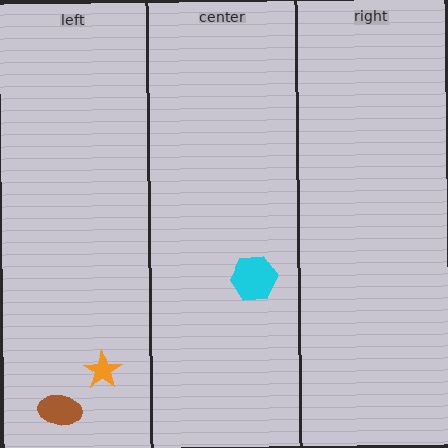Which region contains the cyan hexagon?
The center region.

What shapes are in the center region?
The cyan hexagon.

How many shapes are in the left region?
2.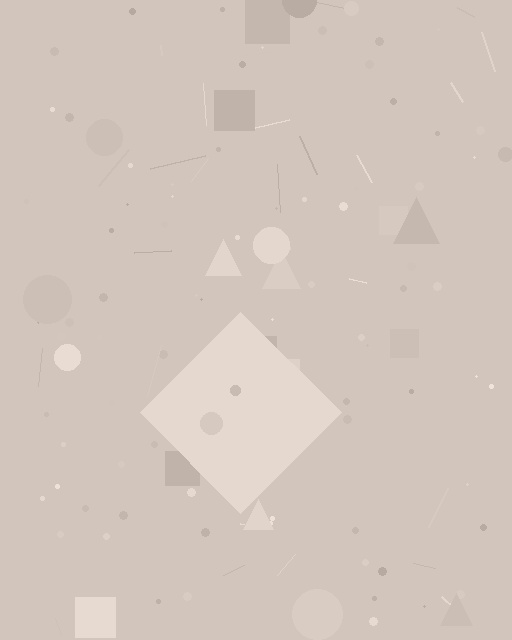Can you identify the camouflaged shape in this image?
The camouflaged shape is a diamond.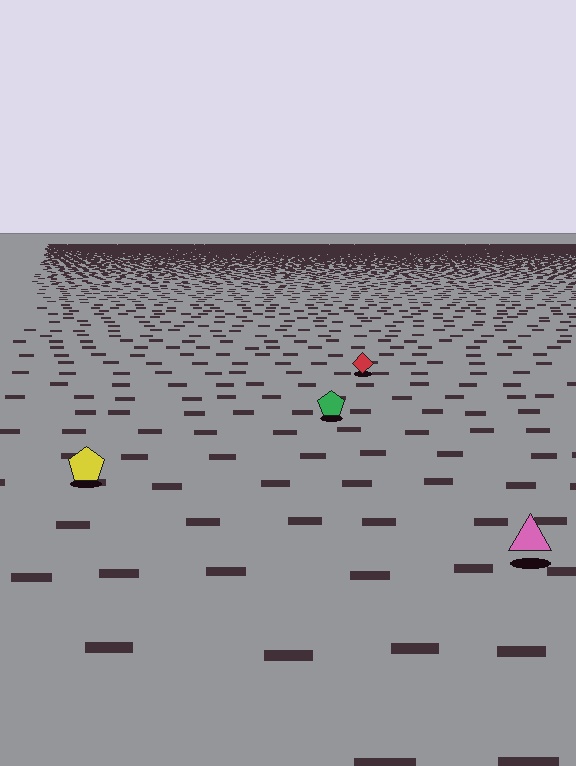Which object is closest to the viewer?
The pink triangle is closest. The texture marks near it are larger and more spread out.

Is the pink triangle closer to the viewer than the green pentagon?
Yes. The pink triangle is closer — you can tell from the texture gradient: the ground texture is coarser near it.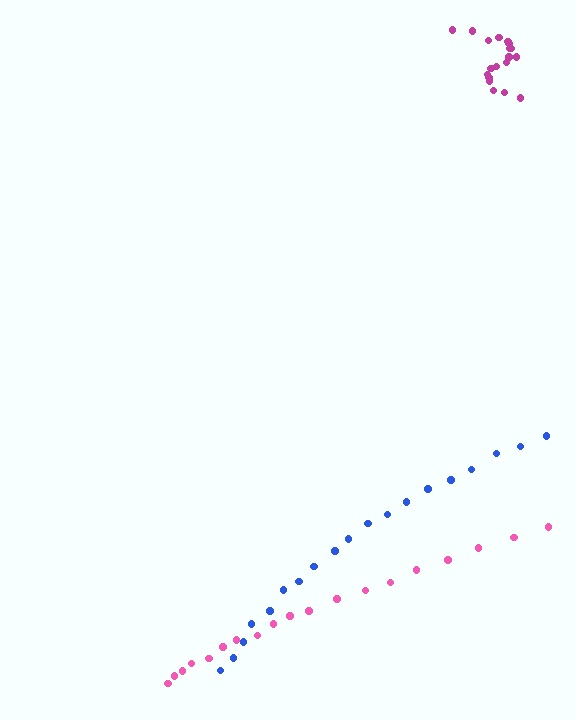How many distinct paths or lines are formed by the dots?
There are 3 distinct paths.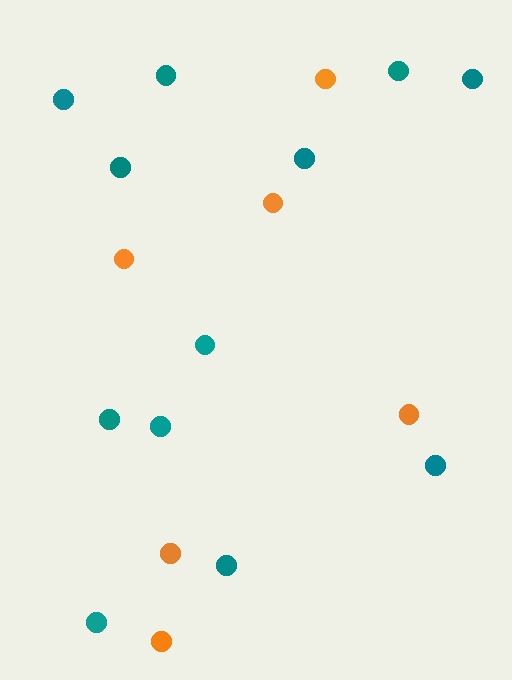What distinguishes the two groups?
There are 2 groups: one group of teal circles (12) and one group of orange circles (6).